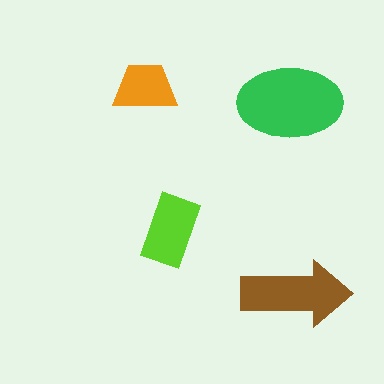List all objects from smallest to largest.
The orange trapezoid, the lime rectangle, the brown arrow, the green ellipse.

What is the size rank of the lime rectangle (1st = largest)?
3rd.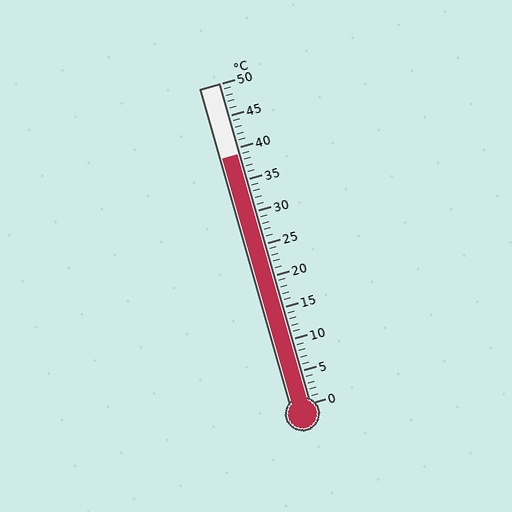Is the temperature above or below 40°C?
The temperature is below 40°C.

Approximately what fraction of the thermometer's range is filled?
The thermometer is filled to approximately 80% of its range.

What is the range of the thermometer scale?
The thermometer scale ranges from 0°C to 50°C.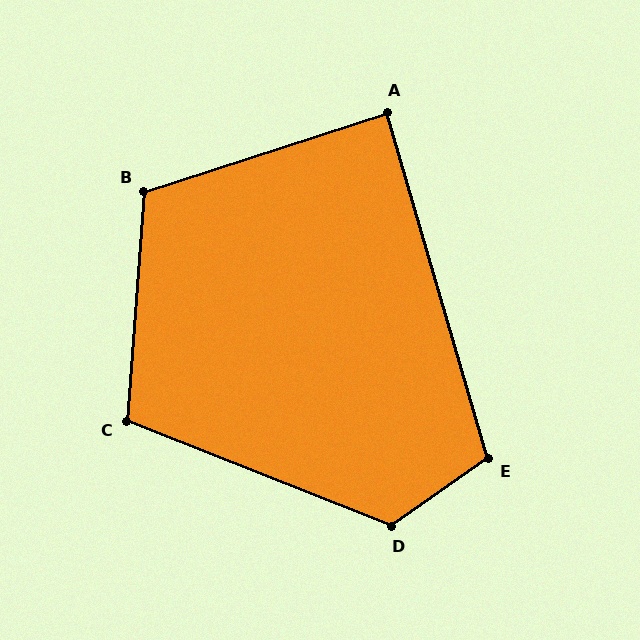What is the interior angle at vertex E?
Approximately 108 degrees (obtuse).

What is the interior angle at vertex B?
Approximately 112 degrees (obtuse).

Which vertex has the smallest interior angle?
A, at approximately 88 degrees.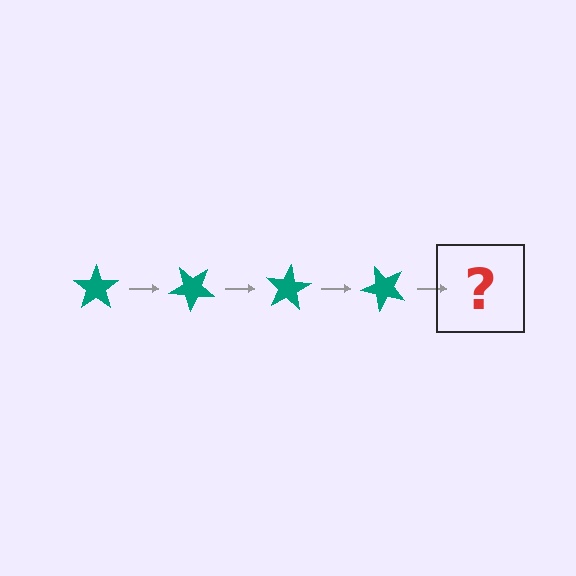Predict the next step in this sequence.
The next step is a teal star rotated 160 degrees.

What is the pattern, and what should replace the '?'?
The pattern is that the star rotates 40 degrees each step. The '?' should be a teal star rotated 160 degrees.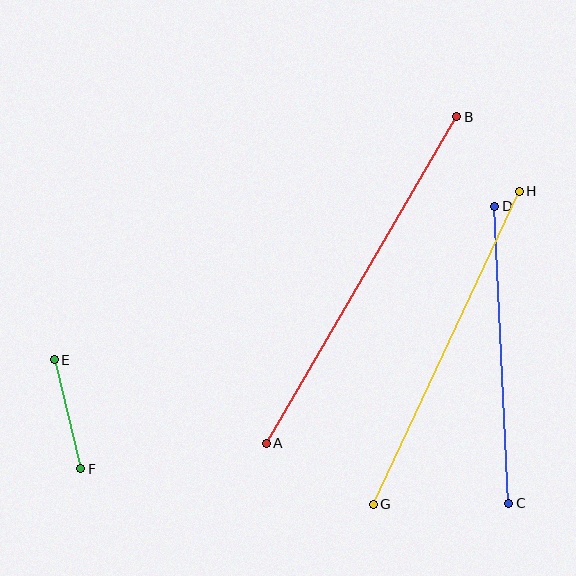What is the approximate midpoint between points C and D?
The midpoint is at approximately (502, 355) pixels.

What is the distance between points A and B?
The distance is approximately 378 pixels.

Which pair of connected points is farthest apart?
Points A and B are farthest apart.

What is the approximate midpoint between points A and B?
The midpoint is at approximately (361, 280) pixels.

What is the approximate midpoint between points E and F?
The midpoint is at approximately (68, 414) pixels.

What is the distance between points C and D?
The distance is approximately 297 pixels.